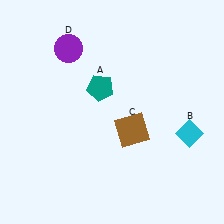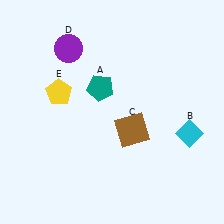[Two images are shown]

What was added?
A yellow pentagon (E) was added in Image 2.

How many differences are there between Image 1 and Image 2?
There is 1 difference between the two images.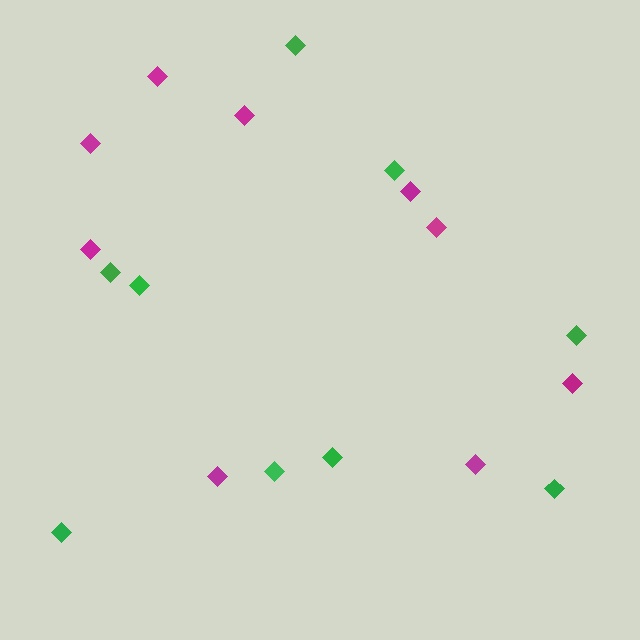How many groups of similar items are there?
There are 2 groups: one group of green diamonds (9) and one group of magenta diamonds (9).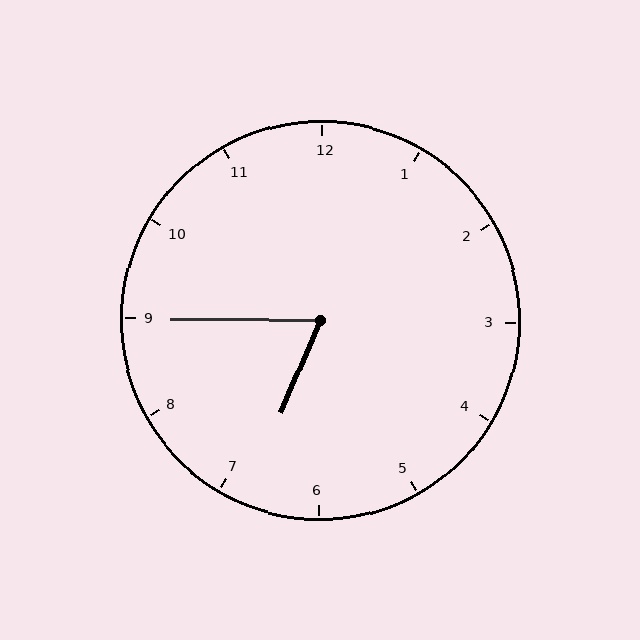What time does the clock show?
6:45.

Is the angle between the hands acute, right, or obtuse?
It is acute.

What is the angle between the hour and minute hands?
Approximately 68 degrees.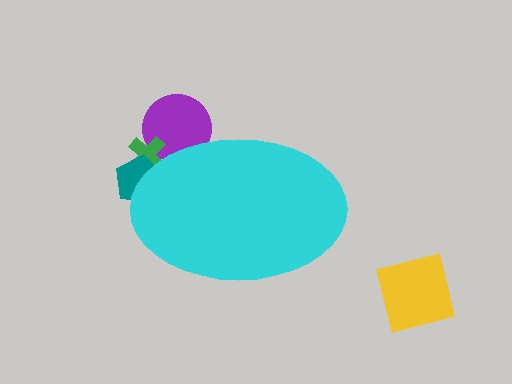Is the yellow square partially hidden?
No, the yellow square is fully visible.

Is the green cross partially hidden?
Yes, the green cross is partially hidden behind the cyan ellipse.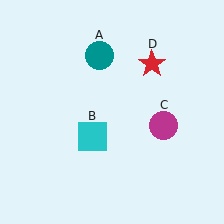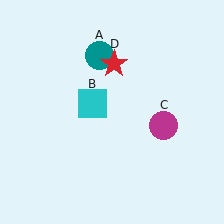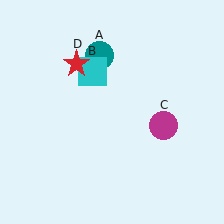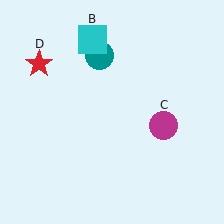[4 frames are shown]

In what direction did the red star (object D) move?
The red star (object D) moved left.